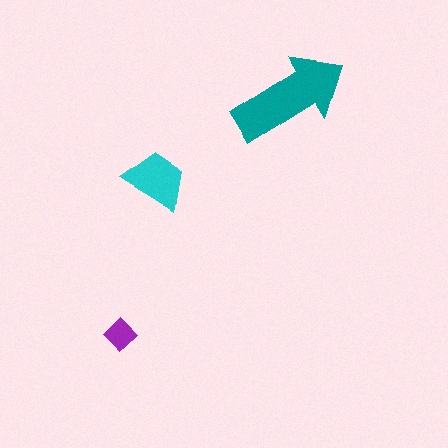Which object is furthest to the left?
The purple diamond is leftmost.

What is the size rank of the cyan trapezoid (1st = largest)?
2nd.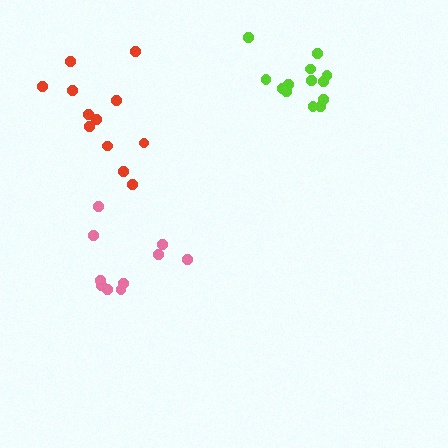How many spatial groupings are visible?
There are 3 spatial groupings.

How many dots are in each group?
Group 1: 14 dots, Group 2: 12 dots, Group 3: 10 dots (36 total).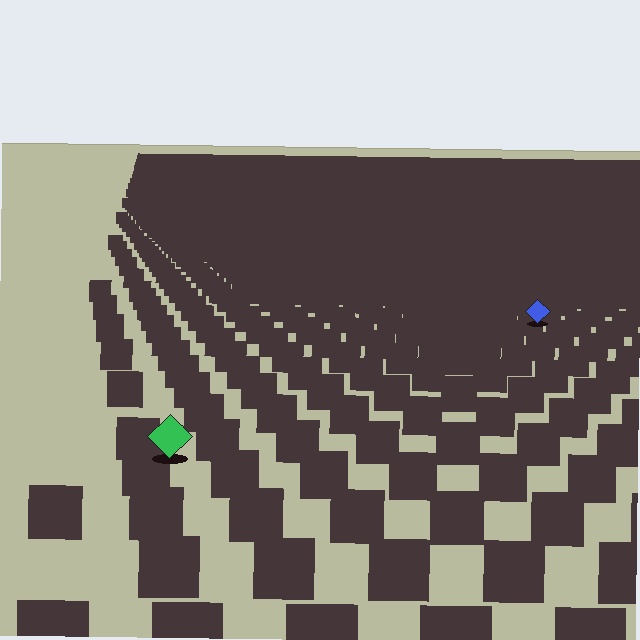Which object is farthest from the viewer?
The blue diamond is farthest from the viewer. It appears smaller and the ground texture around it is denser.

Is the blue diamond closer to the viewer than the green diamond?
No. The green diamond is closer — you can tell from the texture gradient: the ground texture is coarser near it.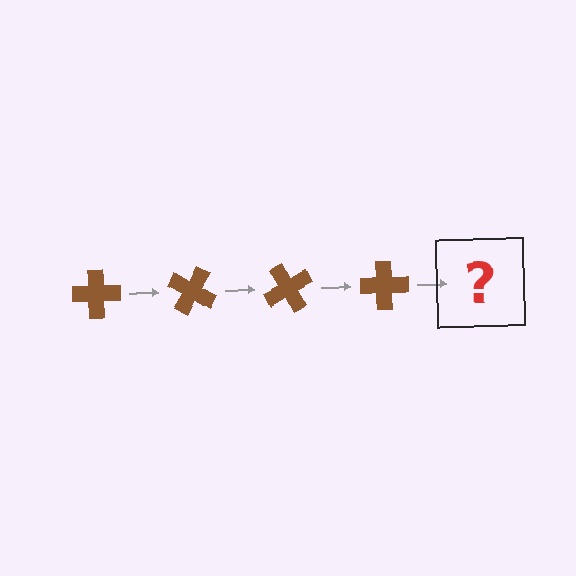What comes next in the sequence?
The next element should be a brown cross rotated 120 degrees.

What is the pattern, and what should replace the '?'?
The pattern is that the cross rotates 30 degrees each step. The '?' should be a brown cross rotated 120 degrees.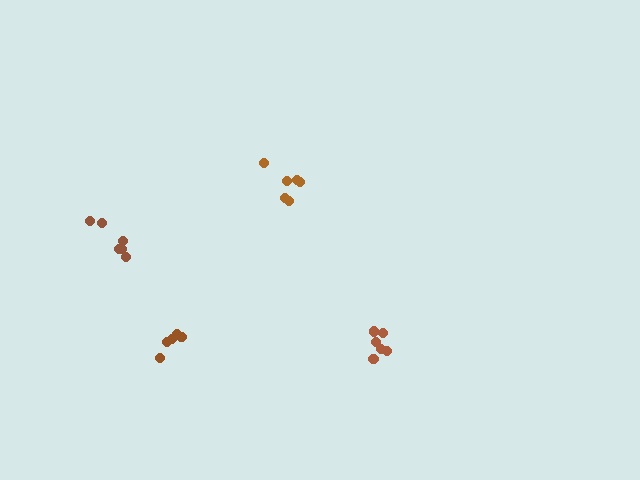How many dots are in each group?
Group 1: 5 dots, Group 2: 6 dots, Group 3: 6 dots, Group 4: 6 dots (23 total).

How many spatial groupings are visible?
There are 4 spatial groupings.